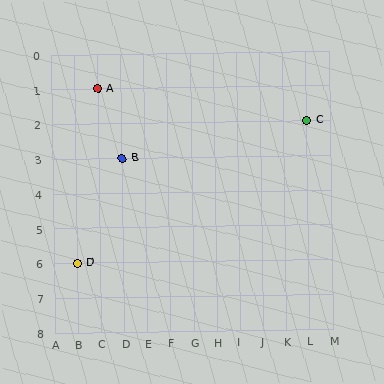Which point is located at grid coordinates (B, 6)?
Point D is at (B, 6).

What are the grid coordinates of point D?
Point D is at grid coordinates (B, 6).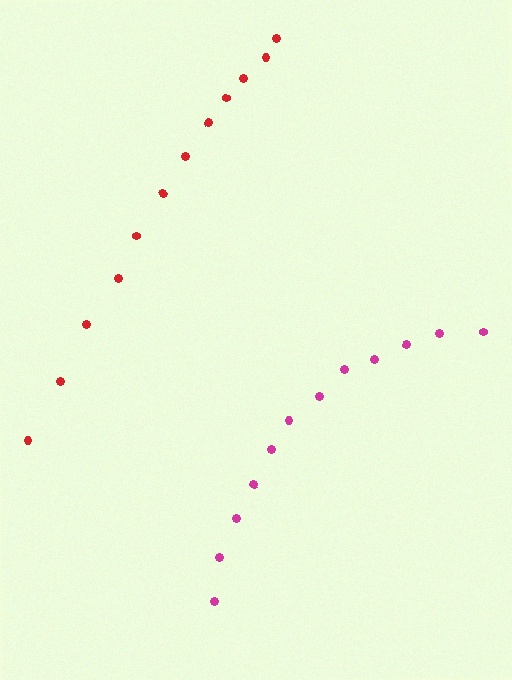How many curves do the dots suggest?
There are 2 distinct paths.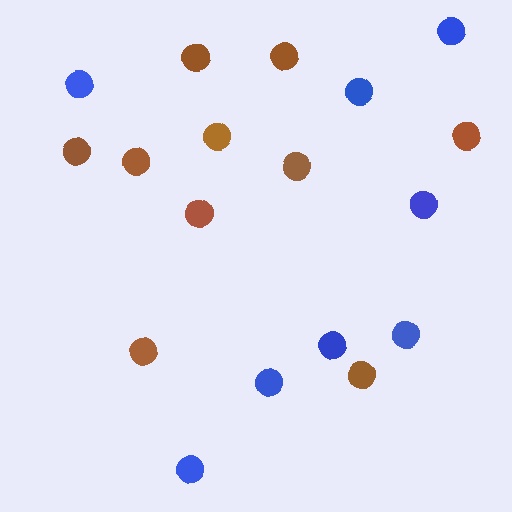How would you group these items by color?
There are 2 groups: one group of blue circles (8) and one group of brown circles (10).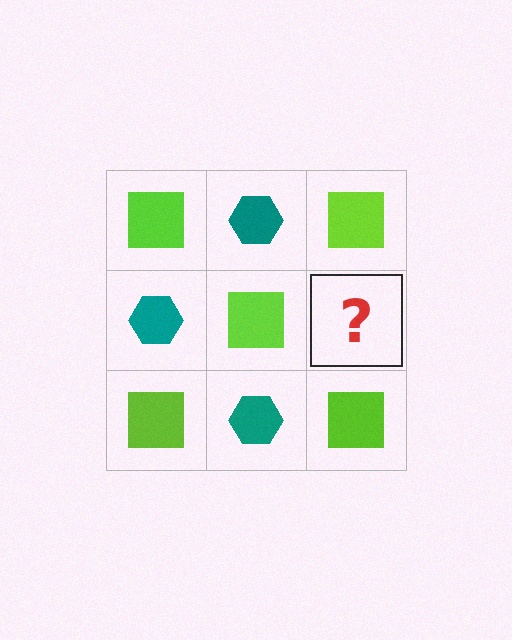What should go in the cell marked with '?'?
The missing cell should contain a teal hexagon.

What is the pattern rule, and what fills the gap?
The rule is that it alternates lime square and teal hexagon in a checkerboard pattern. The gap should be filled with a teal hexagon.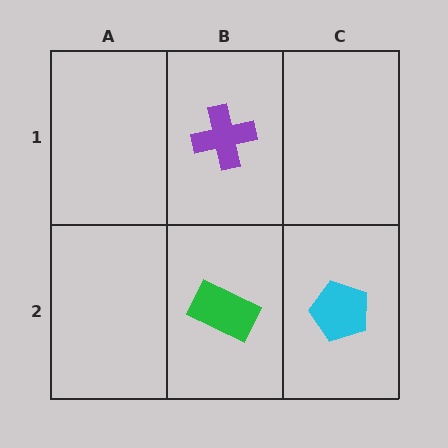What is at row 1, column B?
A purple cross.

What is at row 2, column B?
A green rectangle.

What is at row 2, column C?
A cyan pentagon.